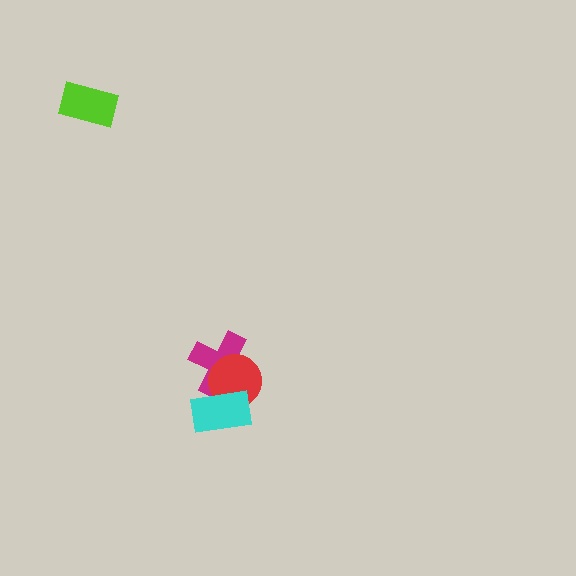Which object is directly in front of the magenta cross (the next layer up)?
The red circle is directly in front of the magenta cross.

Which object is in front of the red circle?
The cyan rectangle is in front of the red circle.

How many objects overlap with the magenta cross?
2 objects overlap with the magenta cross.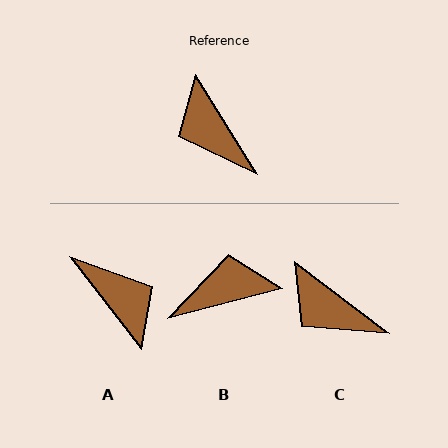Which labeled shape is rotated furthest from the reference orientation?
A, about 174 degrees away.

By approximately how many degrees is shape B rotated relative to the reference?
Approximately 107 degrees clockwise.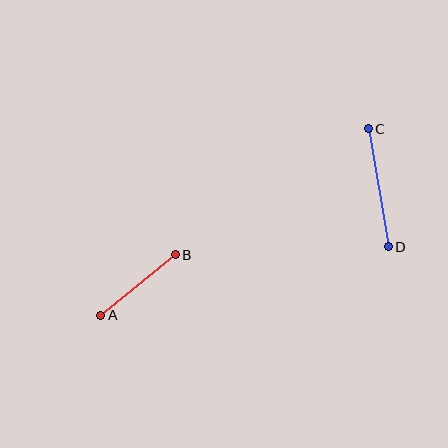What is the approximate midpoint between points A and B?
The midpoint is at approximately (138, 285) pixels.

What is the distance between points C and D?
The distance is approximately 120 pixels.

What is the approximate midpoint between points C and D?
The midpoint is at approximately (378, 188) pixels.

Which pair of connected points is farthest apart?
Points C and D are farthest apart.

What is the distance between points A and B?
The distance is approximately 96 pixels.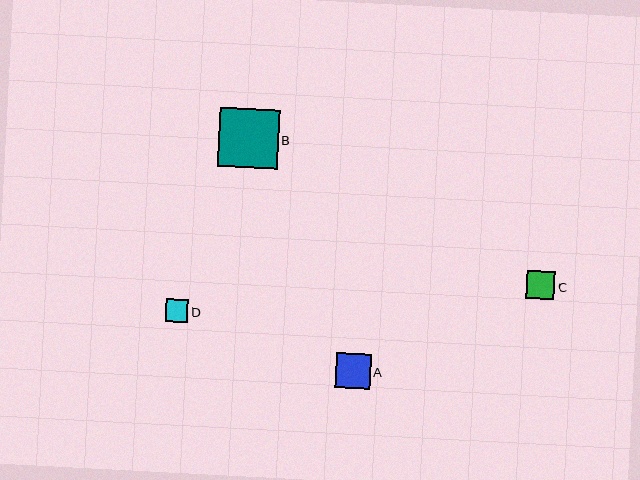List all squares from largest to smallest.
From largest to smallest: B, A, C, D.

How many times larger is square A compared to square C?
Square A is approximately 1.3 times the size of square C.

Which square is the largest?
Square B is the largest with a size of approximately 60 pixels.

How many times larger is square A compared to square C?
Square A is approximately 1.3 times the size of square C.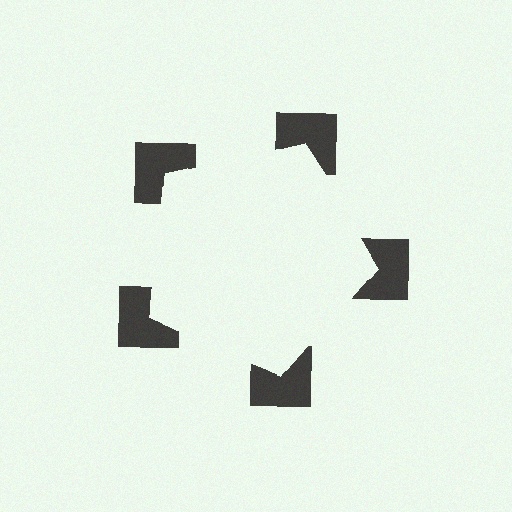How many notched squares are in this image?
There are 5 — one at each vertex of the illusory pentagon.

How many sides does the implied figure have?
5 sides.